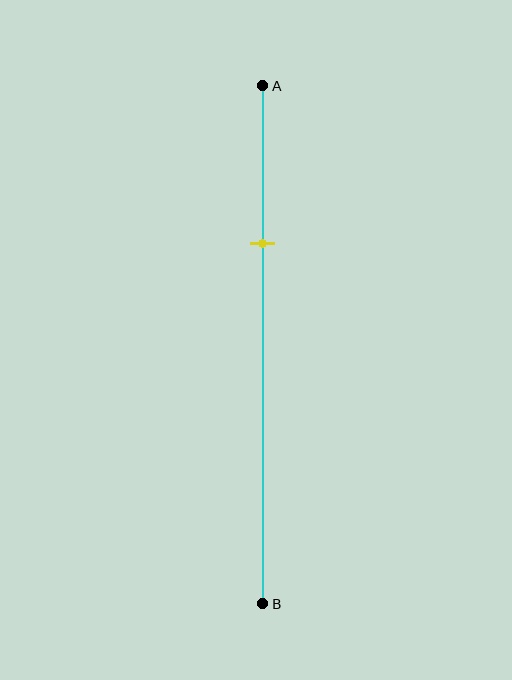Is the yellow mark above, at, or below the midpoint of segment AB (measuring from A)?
The yellow mark is above the midpoint of segment AB.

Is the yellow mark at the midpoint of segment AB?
No, the mark is at about 30% from A, not at the 50% midpoint.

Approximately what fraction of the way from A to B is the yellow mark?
The yellow mark is approximately 30% of the way from A to B.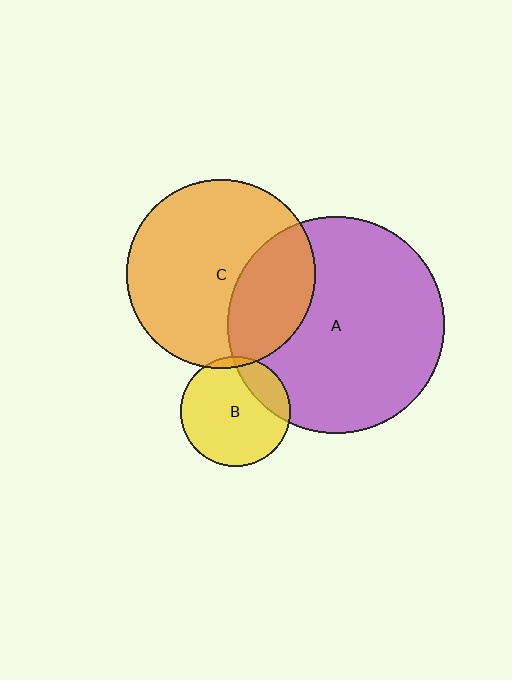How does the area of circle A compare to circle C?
Approximately 1.3 times.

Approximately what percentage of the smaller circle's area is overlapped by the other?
Approximately 5%.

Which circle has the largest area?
Circle A (purple).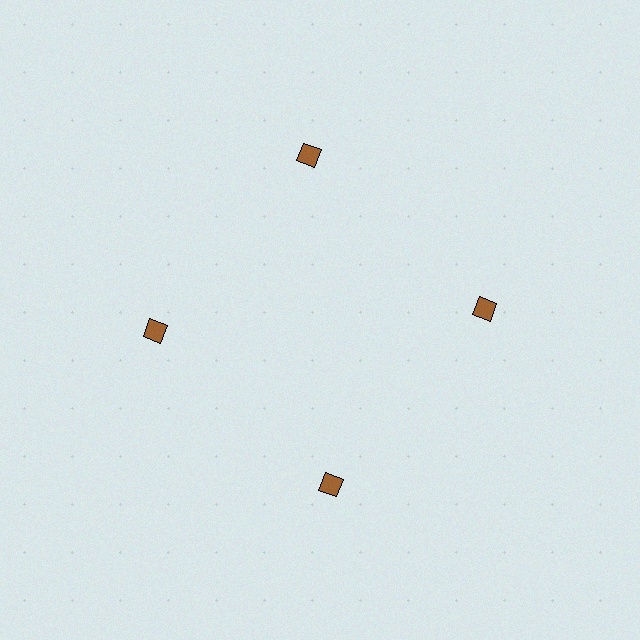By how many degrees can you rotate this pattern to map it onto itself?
The pattern maps onto itself every 90 degrees of rotation.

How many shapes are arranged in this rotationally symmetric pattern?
There are 4 shapes, arranged in 4 groups of 1.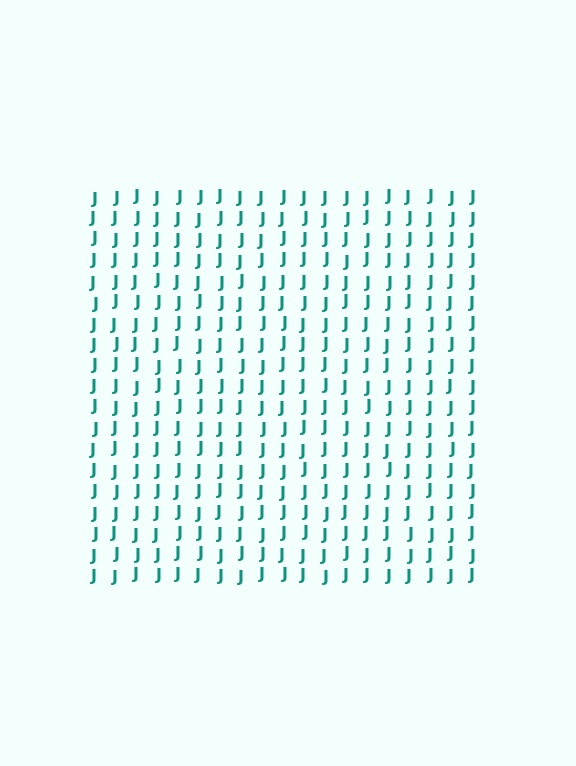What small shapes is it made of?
It is made of small letter J's.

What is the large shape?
The large shape is a square.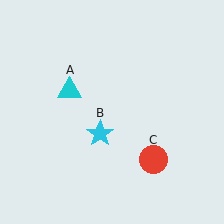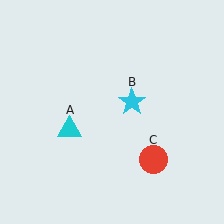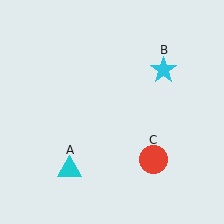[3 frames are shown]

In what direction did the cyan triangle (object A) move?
The cyan triangle (object A) moved down.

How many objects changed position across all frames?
2 objects changed position: cyan triangle (object A), cyan star (object B).